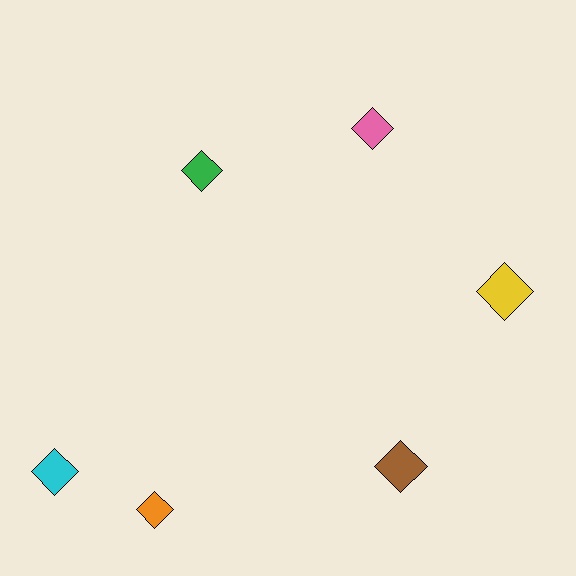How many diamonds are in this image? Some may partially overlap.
There are 6 diamonds.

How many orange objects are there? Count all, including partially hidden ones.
There is 1 orange object.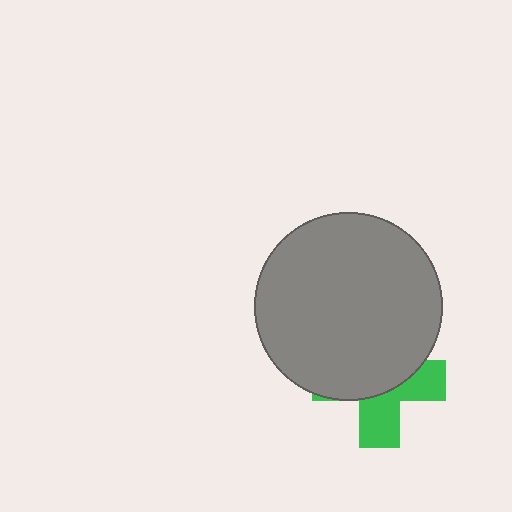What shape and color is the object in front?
The object in front is a gray circle.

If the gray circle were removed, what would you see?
You would see the complete green cross.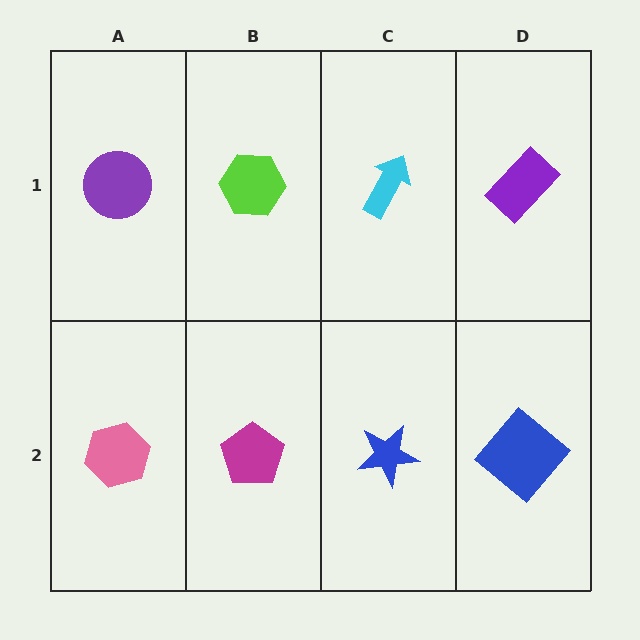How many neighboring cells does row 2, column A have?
2.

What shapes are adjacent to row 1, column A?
A pink hexagon (row 2, column A), a lime hexagon (row 1, column B).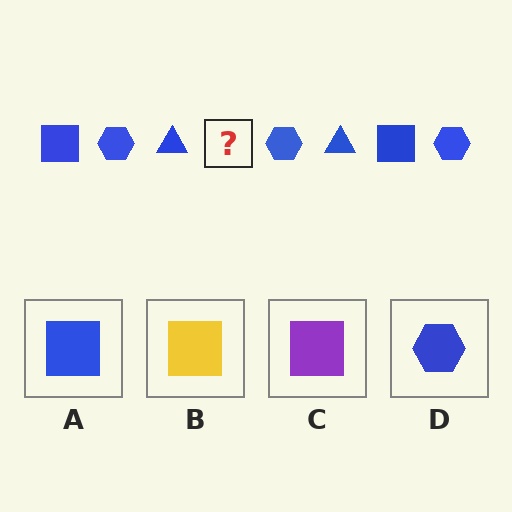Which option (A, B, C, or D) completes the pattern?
A.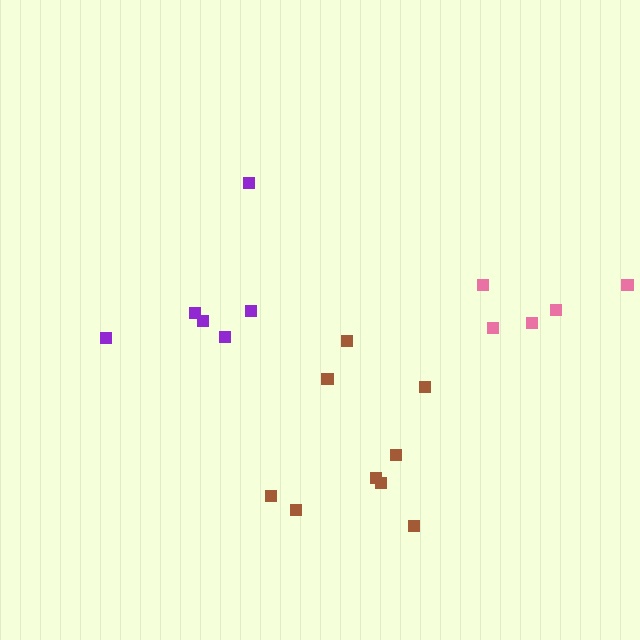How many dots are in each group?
Group 1: 6 dots, Group 2: 5 dots, Group 3: 9 dots (20 total).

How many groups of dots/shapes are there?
There are 3 groups.